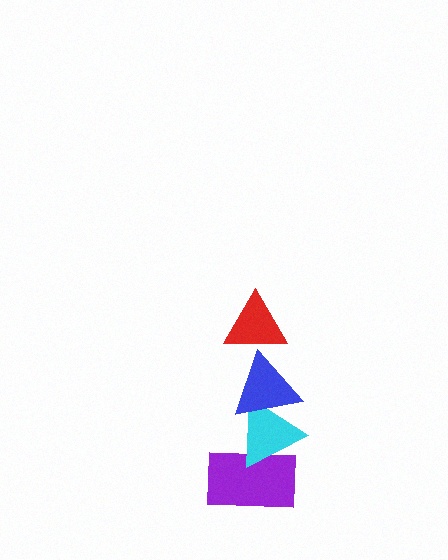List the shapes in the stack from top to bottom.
From top to bottom: the red triangle, the blue triangle, the cyan triangle, the purple rectangle.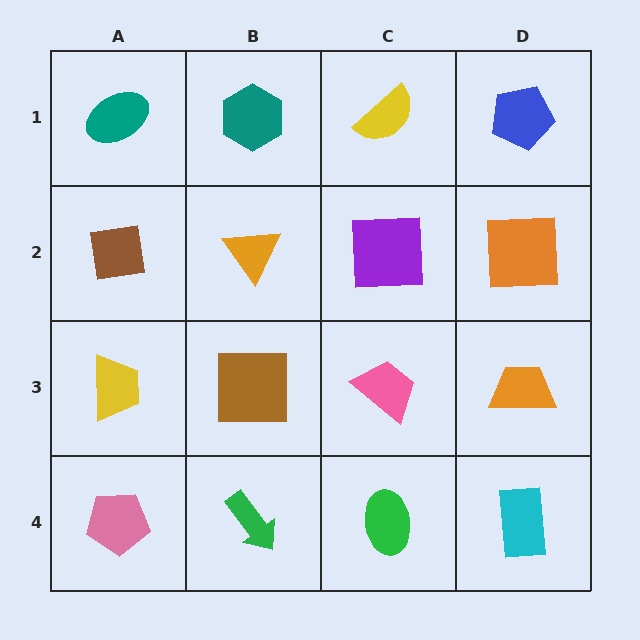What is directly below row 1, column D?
An orange square.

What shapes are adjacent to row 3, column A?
A brown square (row 2, column A), a pink pentagon (row 4, column A), a brown square (row 3, column B).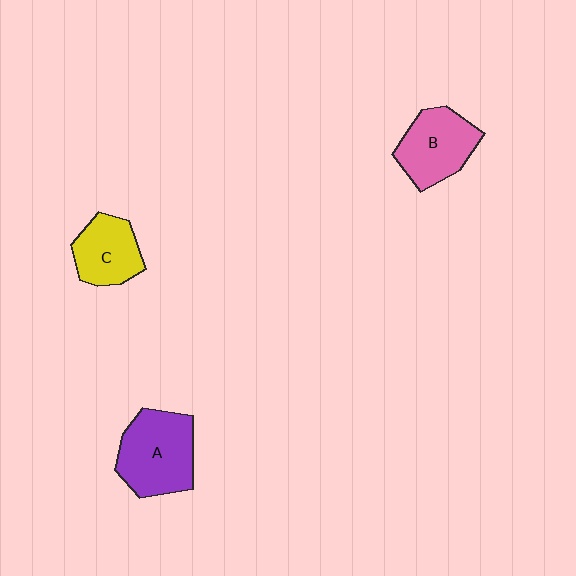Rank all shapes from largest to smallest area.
From largest to smallest: A (purple), B (pink), C (yellow).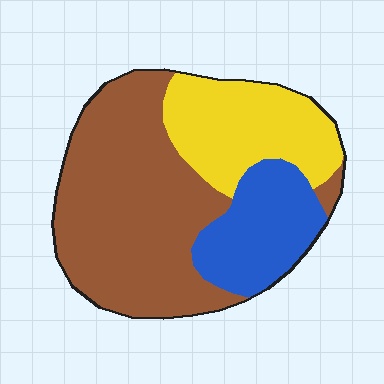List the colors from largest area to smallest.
From largest to smallest: brown, yellow, blue.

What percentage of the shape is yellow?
Yellow takes up about one quarter (1/4) of the shape.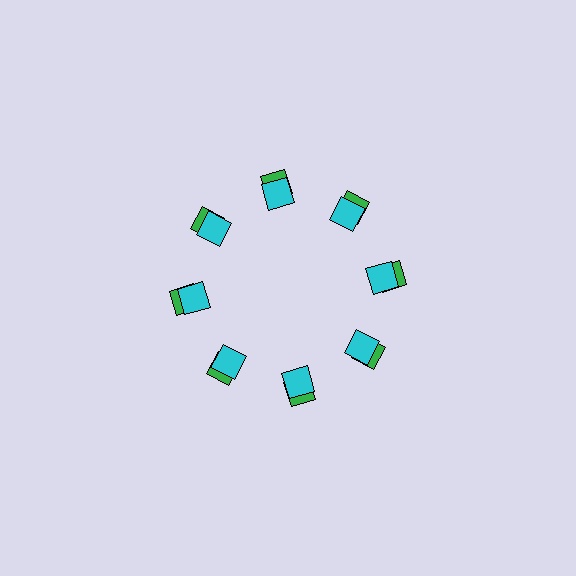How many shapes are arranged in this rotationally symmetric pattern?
There are 16 shapes, arranged in 8 groups of 2.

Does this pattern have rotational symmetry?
Yes, this pattern has 8-fold rotational symmetry. It looks the same after rotating 45 degrees around the center.